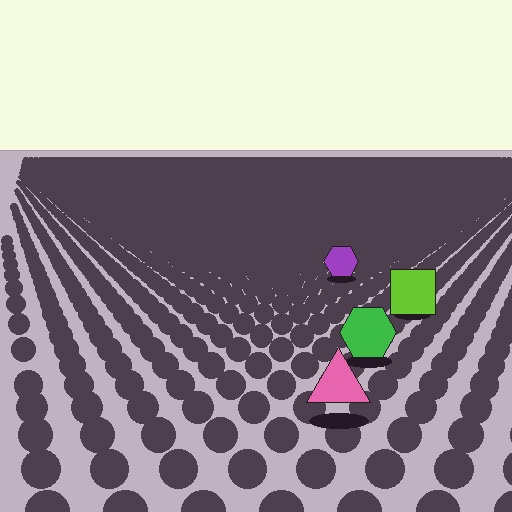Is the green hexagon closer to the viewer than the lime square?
Yes. The green hexagon is closer — you can tell from the texture gradient: the ground texture is coarser near it.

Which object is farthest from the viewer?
The purple hexagon is farthest from the viewer. It appears smaller and the ground texture around it is denser.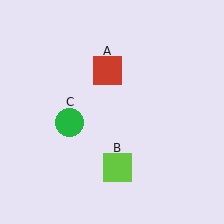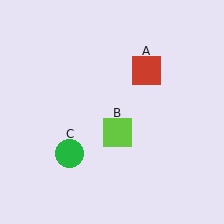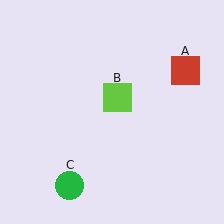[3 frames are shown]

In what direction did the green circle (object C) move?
The green circle (object C) moved down.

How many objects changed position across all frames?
3 objects changed position: red square (object A), lime square (object B), green circle (object C).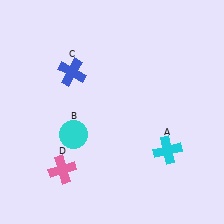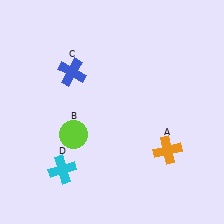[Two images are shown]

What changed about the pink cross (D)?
In Image 1, D is pink. In Image 2, it changed to cyan.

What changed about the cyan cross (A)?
In Image 1, A is cyan. In Image 2, it changed to orange.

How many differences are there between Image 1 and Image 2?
There are 3 differences between the two images.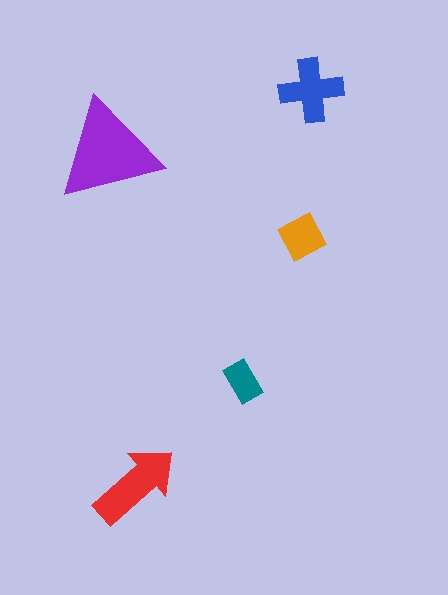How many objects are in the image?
There are 5 objects in the image.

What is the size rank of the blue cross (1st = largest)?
3rd.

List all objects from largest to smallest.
The purple triangle, the red arrow, the blue cross, the orange diamond, the teal rectangle.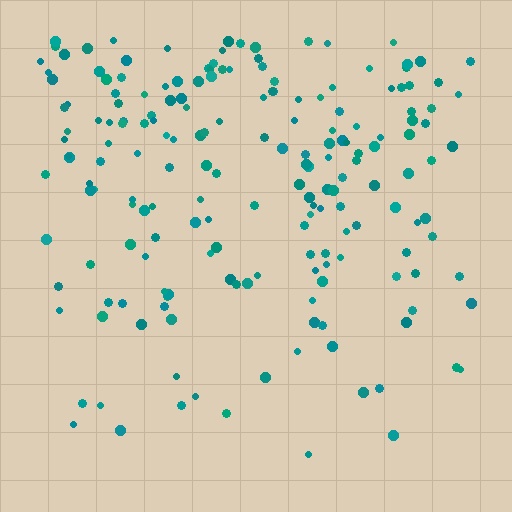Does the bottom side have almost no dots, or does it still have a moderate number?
Still a moderate number, just noticeably fewer than the top.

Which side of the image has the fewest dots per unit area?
The bottom.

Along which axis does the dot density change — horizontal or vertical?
Vertical.